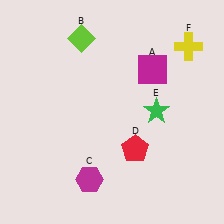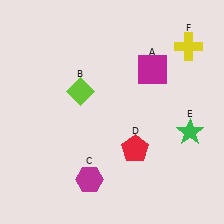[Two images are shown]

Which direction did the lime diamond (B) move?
The lime diamond (B) moved down.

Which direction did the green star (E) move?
The green star (E) moved right.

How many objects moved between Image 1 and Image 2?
2 objects moved between the two images.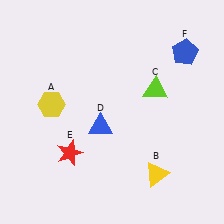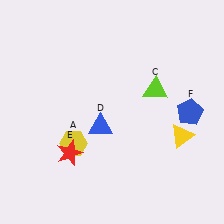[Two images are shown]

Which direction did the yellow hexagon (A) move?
The yellow hexagon (A) moved down.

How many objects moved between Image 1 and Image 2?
3 objects moved between the two images.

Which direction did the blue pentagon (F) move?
The blue pentagon (F) moved down.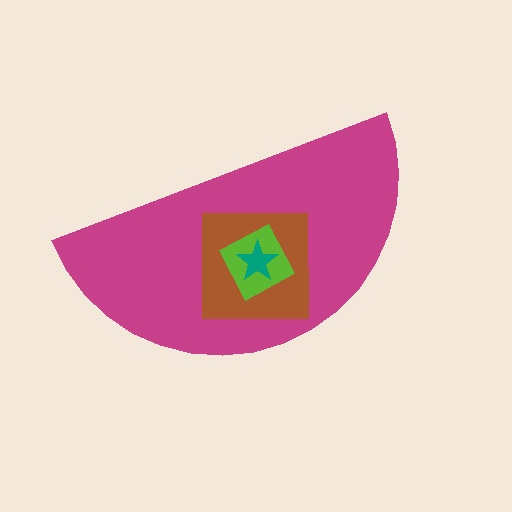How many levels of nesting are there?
4.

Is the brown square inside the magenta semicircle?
Yes.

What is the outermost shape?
The magenta semicircle.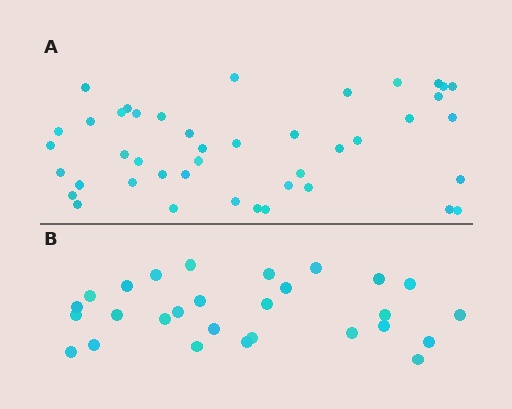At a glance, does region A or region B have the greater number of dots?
Region A (the top region) has more dots.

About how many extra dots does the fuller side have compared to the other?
Region A has approximately 15 more dots than region B.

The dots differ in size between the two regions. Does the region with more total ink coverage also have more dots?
No. Region B has more total ink coverage because its dots are larger, but region A actually contains more individual dots. Total area can be misleading — the number of items is what matters here.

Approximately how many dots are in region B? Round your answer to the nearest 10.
About 30 dots. (The exact count is 28, which rounds to 30.)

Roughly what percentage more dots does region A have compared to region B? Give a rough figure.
About 55% more.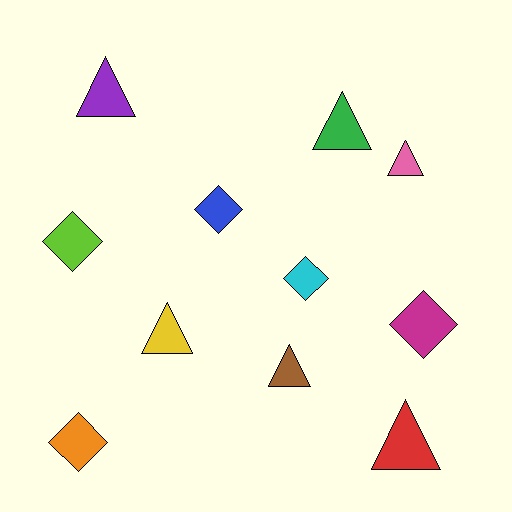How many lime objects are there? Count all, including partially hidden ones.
There is 1 lime object.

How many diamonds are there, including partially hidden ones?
There are 5 diamonds.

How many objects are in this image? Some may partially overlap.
There are 11 objects.